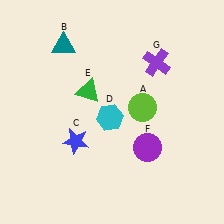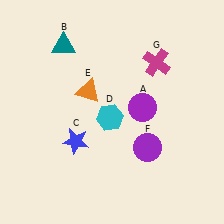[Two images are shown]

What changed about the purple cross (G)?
In Image 1, G is purple. In Image 2, it changed to magenta.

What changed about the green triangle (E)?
In Image 1, E is green. In Image 2, it changed to orange.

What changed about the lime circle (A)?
In Image 1, A is lime. In Image 2, it changed to purple.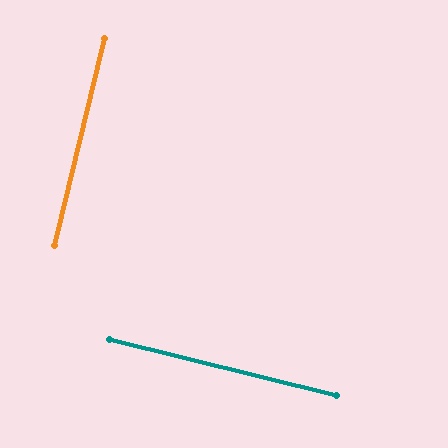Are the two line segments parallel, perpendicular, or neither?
Perpendicular — they meet at approximately 90°.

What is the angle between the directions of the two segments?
Approximately 90 degrees.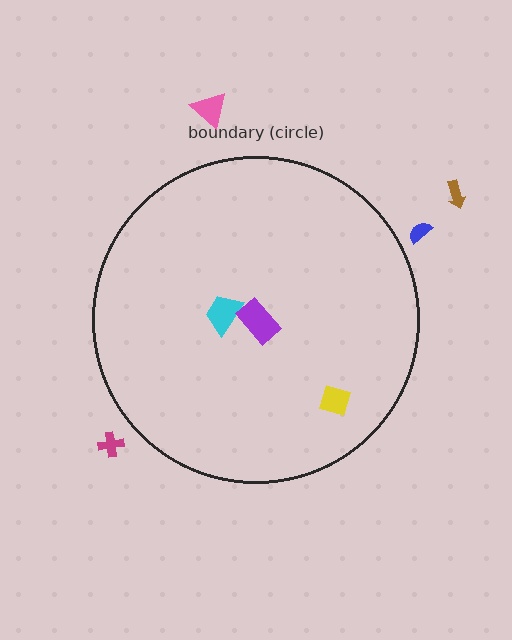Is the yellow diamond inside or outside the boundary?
Inside.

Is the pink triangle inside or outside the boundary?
Outside.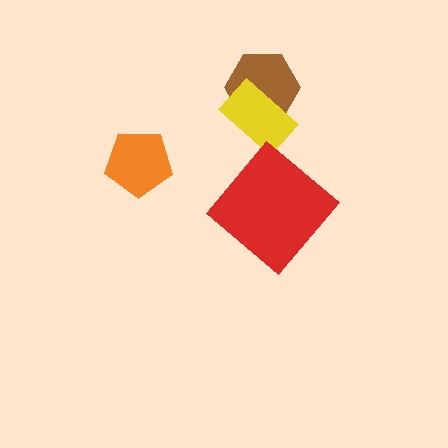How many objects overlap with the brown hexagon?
1 object overlaps with the brown hexagon.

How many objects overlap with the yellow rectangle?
1 object overlaps with the yellow rectangle.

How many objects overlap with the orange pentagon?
0 objects overlap with the orange pentagon.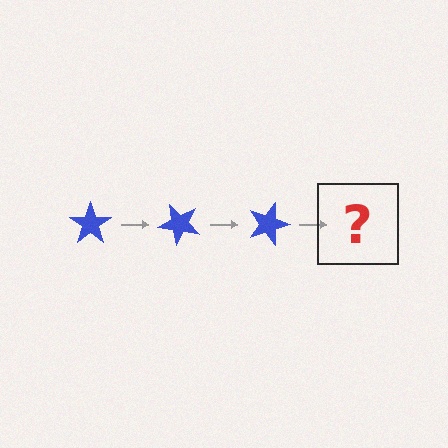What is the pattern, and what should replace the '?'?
The pattern is that the star rotates 45 degrees each step. The '?' should be a blue star rotated 135 degrees.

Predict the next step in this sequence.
The next step is a blue star rotated 135 degrees.